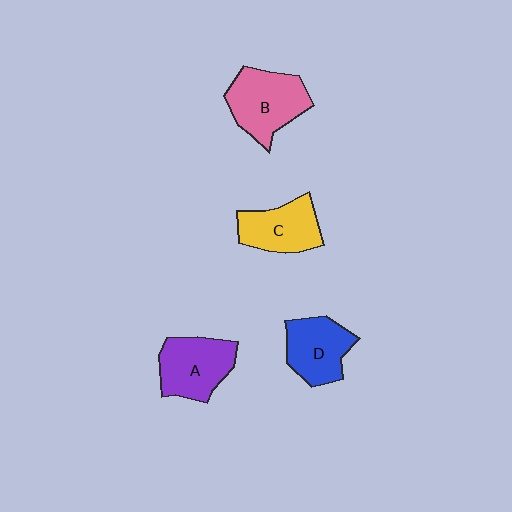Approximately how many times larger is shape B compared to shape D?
Approximately 1.2 times.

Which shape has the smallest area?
Shape C (yellow).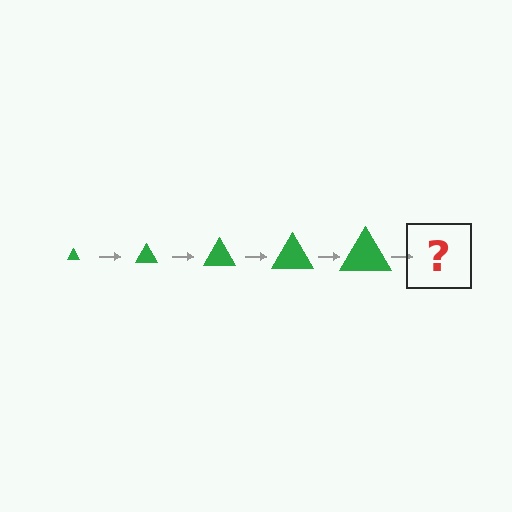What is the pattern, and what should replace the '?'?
The pattern is that the triangle gets progressively larger each step. The '?' should be a green triangle, larger than the previous one.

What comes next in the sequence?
The next element should be a green triangle, larger than the previous one.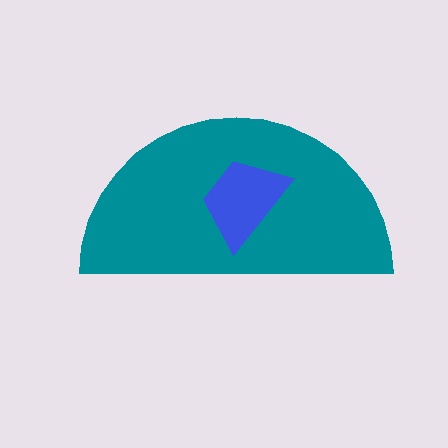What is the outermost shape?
The teal semicircle.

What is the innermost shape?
The blue trapezoid.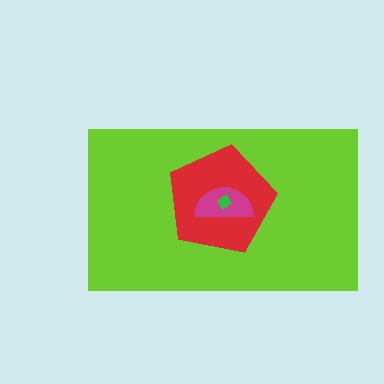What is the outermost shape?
The lime rectangle.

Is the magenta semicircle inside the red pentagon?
Yes.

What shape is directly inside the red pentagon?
The magenta semicircle.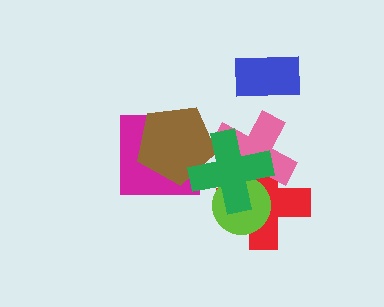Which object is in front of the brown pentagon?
The green cross is in front of the brown pentagon.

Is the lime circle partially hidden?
Yes, it is partially covered by another shape.